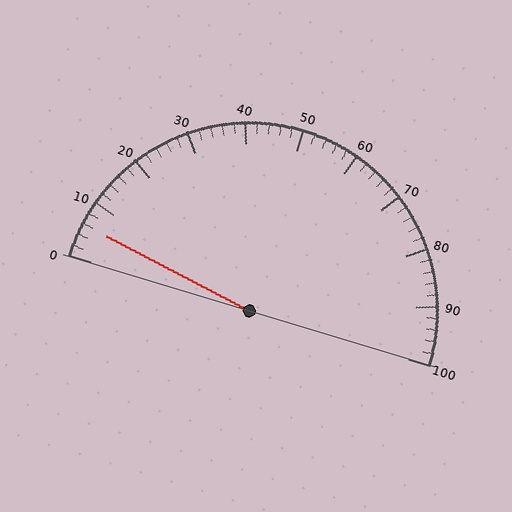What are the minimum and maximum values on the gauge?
The gauge ranges from 0 to 100.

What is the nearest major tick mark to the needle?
The nearest major tick mark is 10.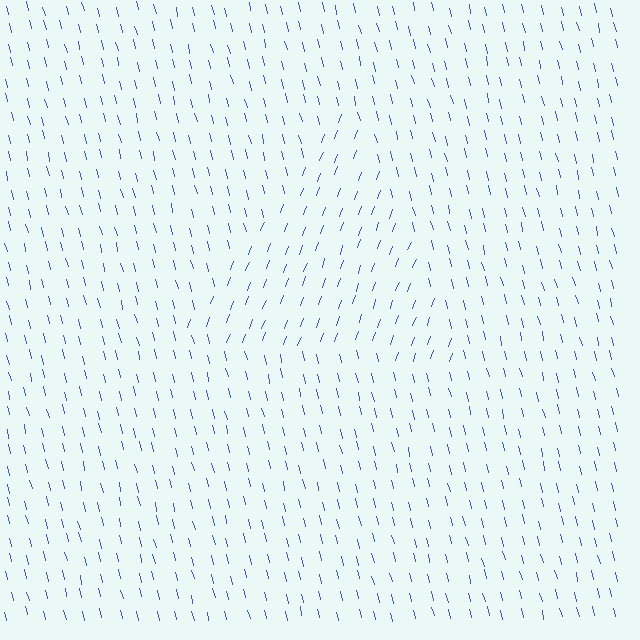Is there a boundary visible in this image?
Yes, there is a texture boundary formed by a change in line orientation.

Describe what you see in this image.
The image is filled with small blue line segments. A triangle region in the image has lines oriented differently from the surrounding lines, creating a visible texture boundary.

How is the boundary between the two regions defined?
The boundary is defined purely by a change in line orientation (approximately 34 degrees difference). All lines are the same color and thickness.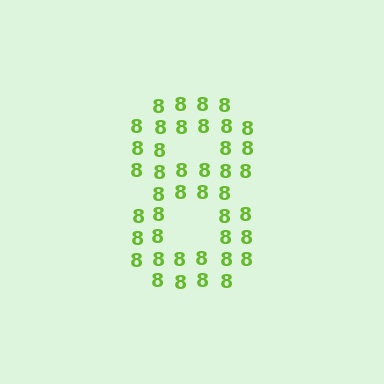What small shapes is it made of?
It is made of small digit 8's.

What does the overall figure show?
The overall figure shows the digit 8.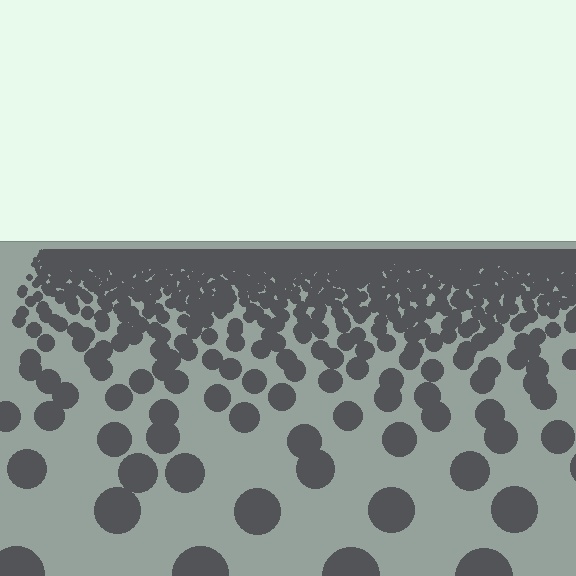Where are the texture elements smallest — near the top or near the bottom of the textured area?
Near the top.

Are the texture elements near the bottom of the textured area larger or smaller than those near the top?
Larger. Near the bottom, elements are closer to the viewer and appear at a bigger on-screen size.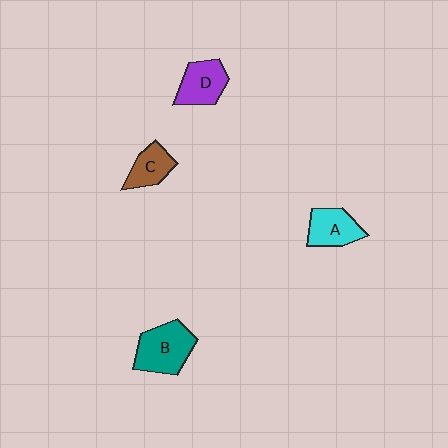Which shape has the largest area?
Shape B (teal).